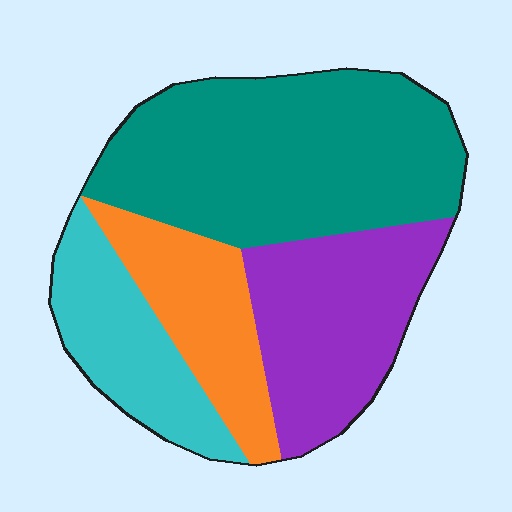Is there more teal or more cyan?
Teal.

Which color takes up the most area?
Teal, at roughly 40%.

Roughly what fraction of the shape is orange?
Orange takes up about one sixth (1/6) of the shape.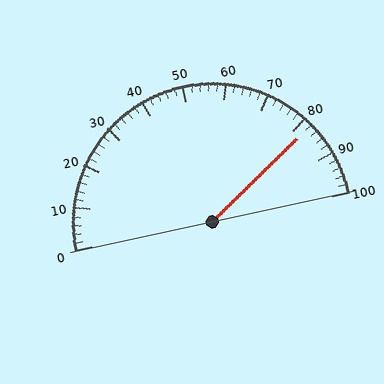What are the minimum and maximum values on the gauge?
The gauge ranges from 0 to 100.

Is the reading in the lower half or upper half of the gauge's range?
The reading is in the upper half of the range (0 to 100).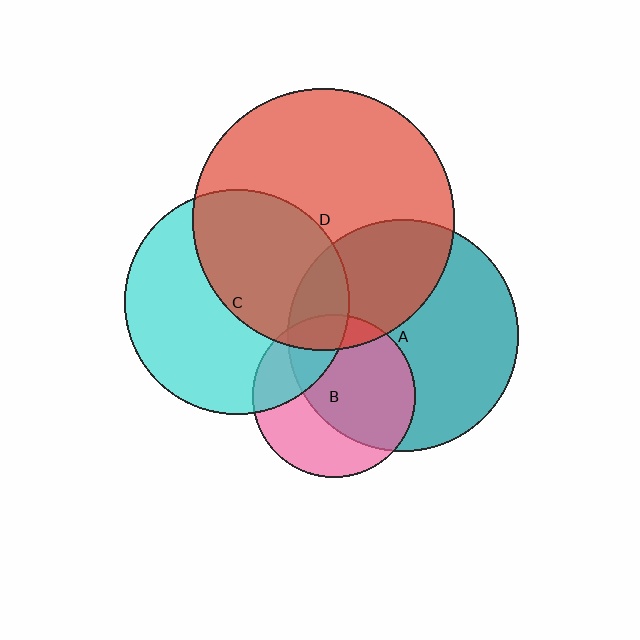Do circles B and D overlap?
Yes.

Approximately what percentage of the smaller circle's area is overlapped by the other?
Approximately 15%.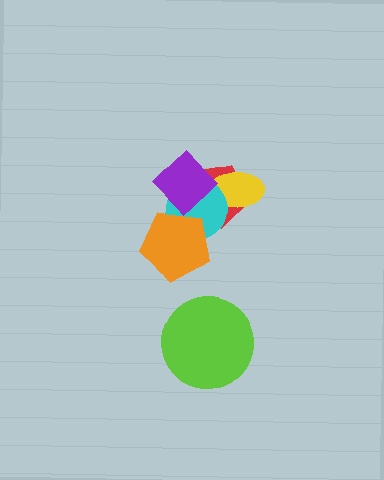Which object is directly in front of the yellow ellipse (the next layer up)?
The cyan circle is directly in front of the yellow ellipse.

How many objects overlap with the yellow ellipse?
3 objects overlap with the yellow ellipse.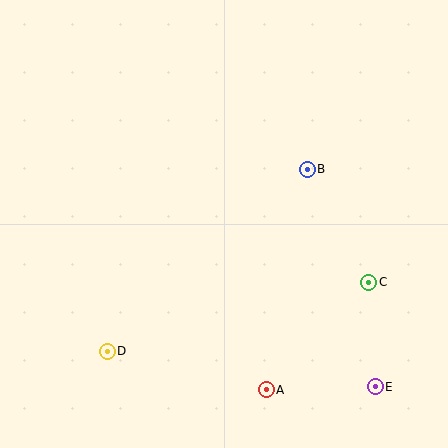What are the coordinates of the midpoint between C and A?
The midpoint between C and A is at (318, 336).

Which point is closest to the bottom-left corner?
Point D is closest to the bottom-left corner.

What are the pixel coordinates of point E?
Point E is at (375, 387).